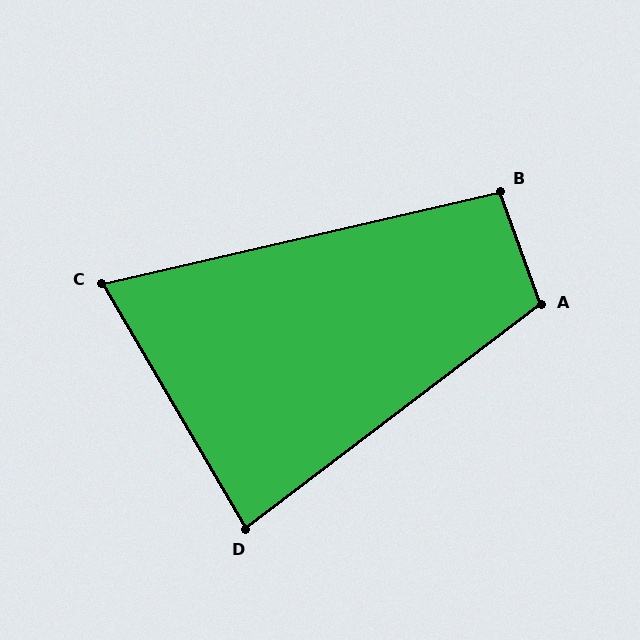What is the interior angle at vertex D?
Approximately 83 degrees (acute).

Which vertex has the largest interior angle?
A, at approximately 108 degrees.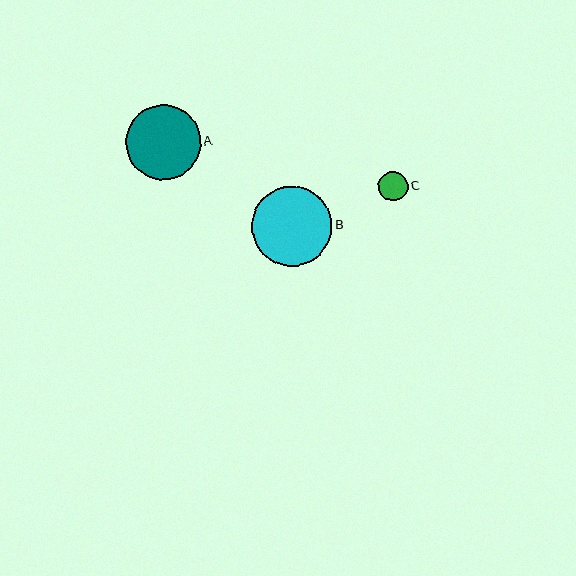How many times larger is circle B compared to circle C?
Circle B is approximately 2.7 times the size of circle C.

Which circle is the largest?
Circle B is the largest with a size of approximately 80 pixels.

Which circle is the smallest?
Circle C is the smallest with a size of approximately 29 pixels.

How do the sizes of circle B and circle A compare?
Circle B and circle A are approximately the same size.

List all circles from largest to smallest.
From largest to smallest: B, A, C.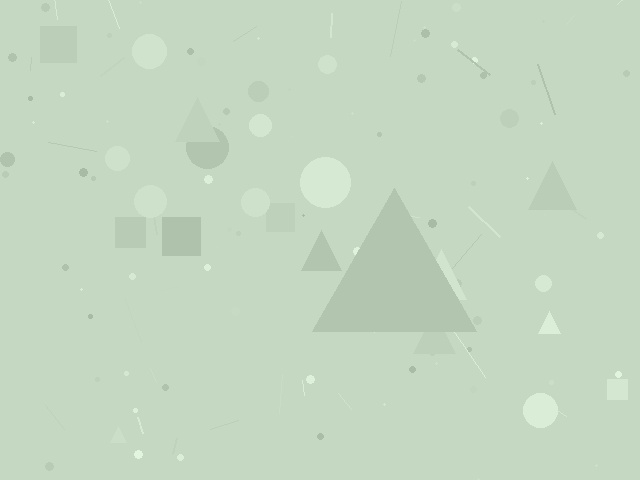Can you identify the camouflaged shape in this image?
The camouflaged shape is a triangle.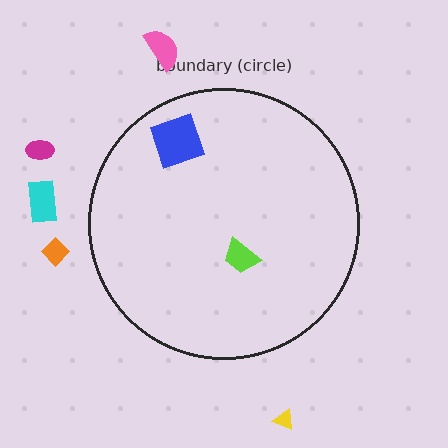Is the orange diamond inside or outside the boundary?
Outside.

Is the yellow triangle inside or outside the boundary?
Outside.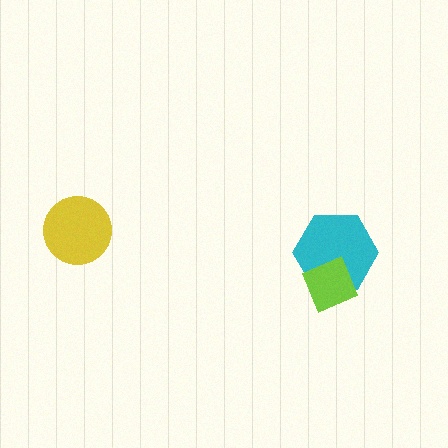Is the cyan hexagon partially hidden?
Yes, it is partially covered by another shape.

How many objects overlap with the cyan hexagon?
1 object overlaps with the cyan hexagon.